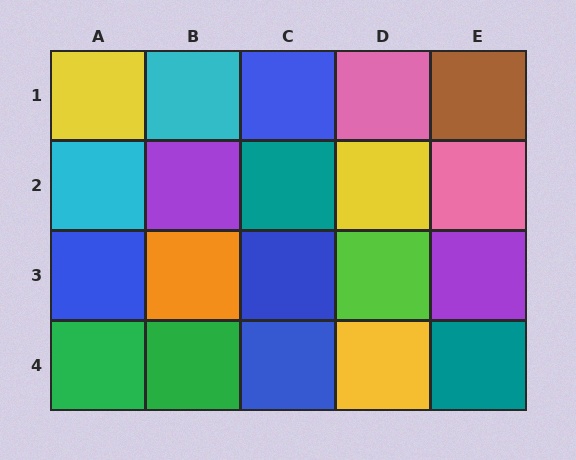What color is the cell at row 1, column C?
Blue.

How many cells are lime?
1 cell is lime.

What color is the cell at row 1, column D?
Pink.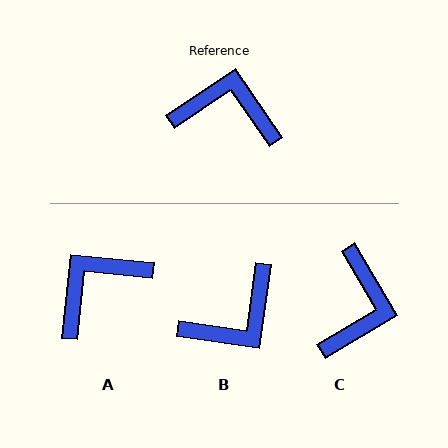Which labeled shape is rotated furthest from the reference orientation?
B, about 132 degrees away.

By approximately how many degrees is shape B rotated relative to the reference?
Approximately 132 degrees clockwise.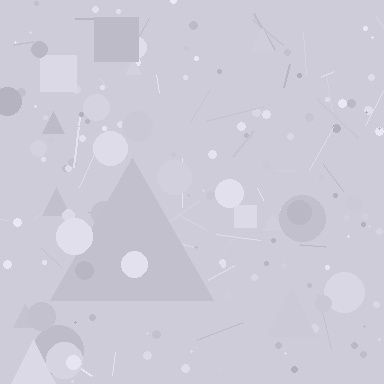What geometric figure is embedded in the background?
A triangle is embedded in the background.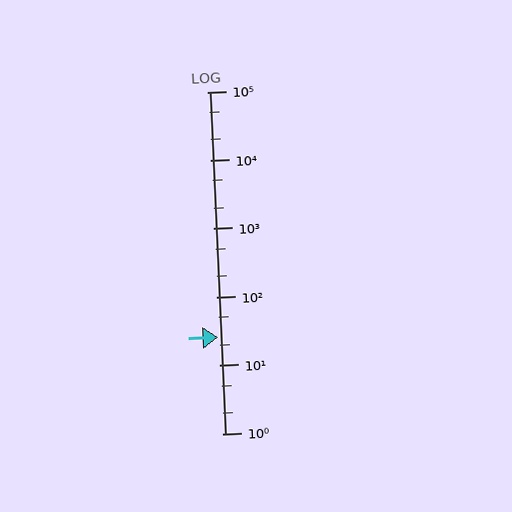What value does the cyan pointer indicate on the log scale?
The pointer indicates approximately 26.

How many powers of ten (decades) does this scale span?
The scale spans 5 decades, from 1 to 100000.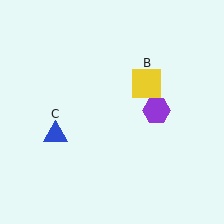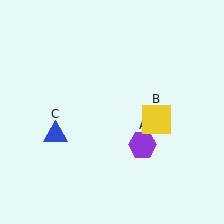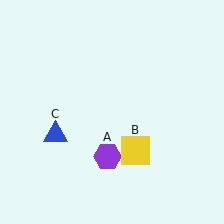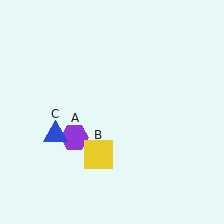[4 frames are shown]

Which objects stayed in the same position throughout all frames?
Blue triangle (object C) remained stationary.